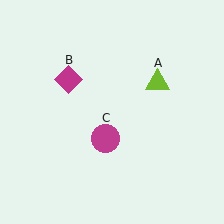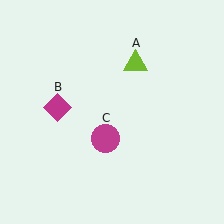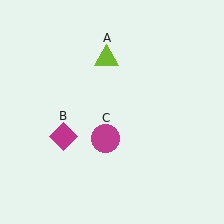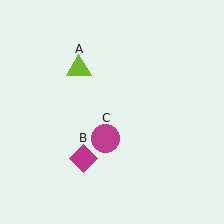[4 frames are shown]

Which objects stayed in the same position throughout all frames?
Magenta circle (object C) remained stationary.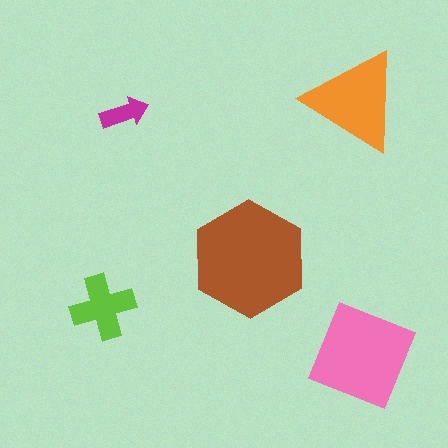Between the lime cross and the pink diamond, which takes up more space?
The pink diamond.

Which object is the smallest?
The magenta arrow.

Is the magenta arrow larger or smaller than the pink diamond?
Smaller.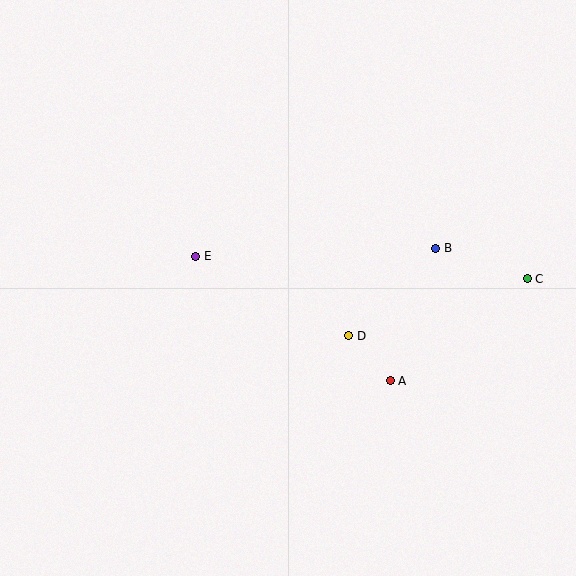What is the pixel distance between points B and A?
The distance between B and A is 140 pixels.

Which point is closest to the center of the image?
Point D at (349, 336) is closest to the center.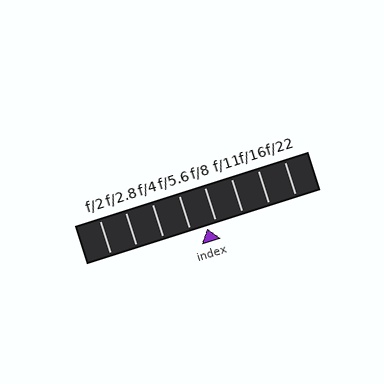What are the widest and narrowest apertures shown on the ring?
The widest aperture shown is f/2 and the narrowest is f/22.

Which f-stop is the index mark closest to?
The index mark is closest to f/8.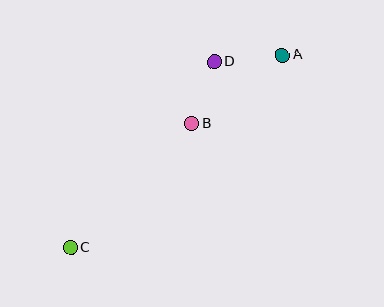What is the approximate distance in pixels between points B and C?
The distance between B and C is approximately 174 pixels.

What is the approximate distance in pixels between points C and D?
The distance between C and D is approximately 235 pixels.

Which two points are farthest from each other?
Points A and C are farthest from each other.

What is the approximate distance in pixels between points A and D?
The distance between A and D is approximately 69 pixels.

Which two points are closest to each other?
Points B and D are closest to each other.